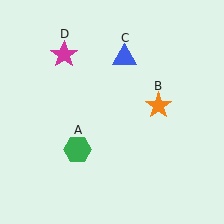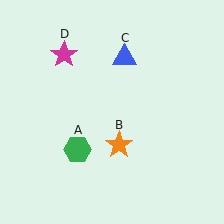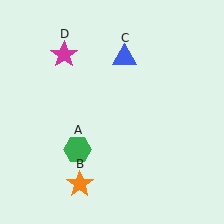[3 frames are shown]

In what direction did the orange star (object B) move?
The orange star (object B) moved down and to the left.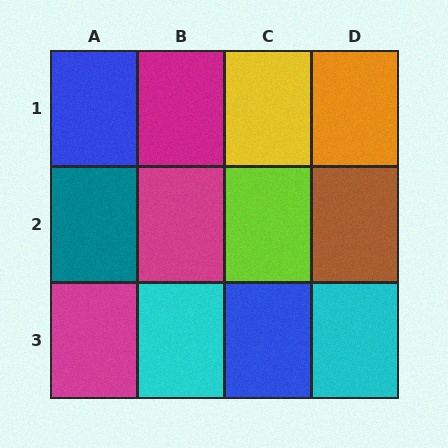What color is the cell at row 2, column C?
Lime.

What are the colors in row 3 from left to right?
Magenta, cyan, blue, cyan.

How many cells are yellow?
1 cell is yellow.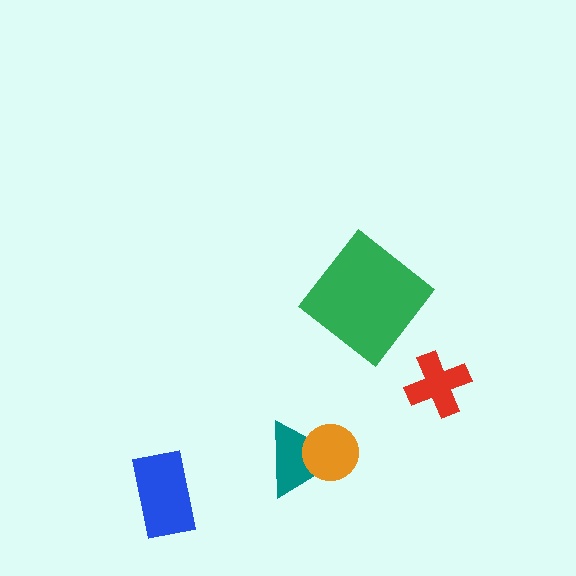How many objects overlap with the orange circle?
1 object overlaps with the orange circle.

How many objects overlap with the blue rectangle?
0 objects overlap with the blue rectangle.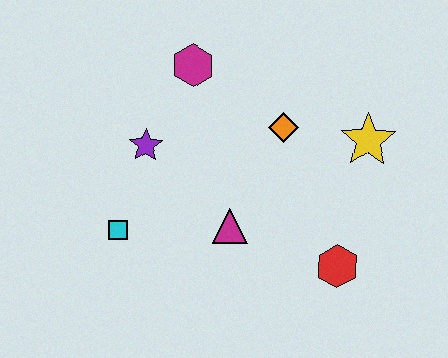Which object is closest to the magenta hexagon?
The purple star is closest to the magenta hexagon.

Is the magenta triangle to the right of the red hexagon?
No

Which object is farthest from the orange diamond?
The cyan square is farthest from the orange diamond.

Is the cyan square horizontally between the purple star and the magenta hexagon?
No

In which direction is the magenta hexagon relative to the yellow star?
The magenta hexagon is to the left of the yellow star.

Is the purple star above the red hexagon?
Yes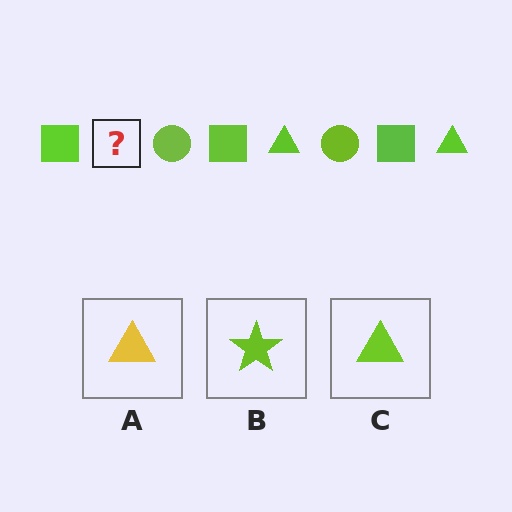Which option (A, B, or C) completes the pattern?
C.